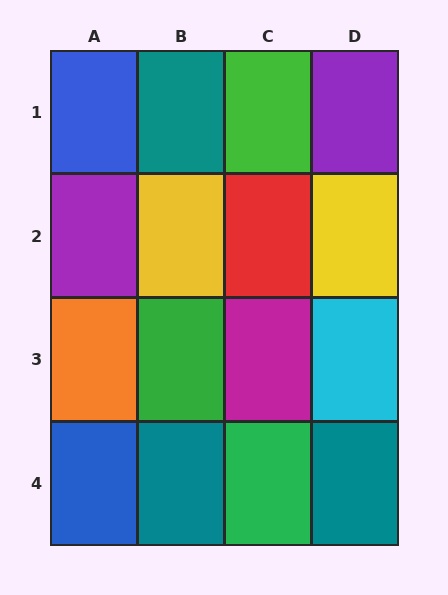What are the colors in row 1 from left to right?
Blue, teal, green, purple.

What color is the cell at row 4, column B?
Teal.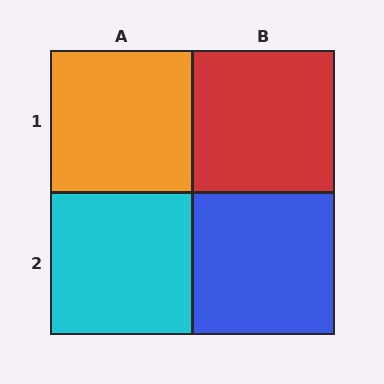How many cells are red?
1 cell is red.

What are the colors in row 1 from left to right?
Orange, red.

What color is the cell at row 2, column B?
Blue.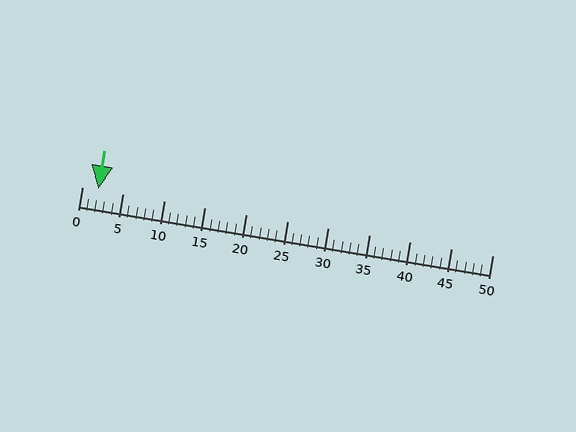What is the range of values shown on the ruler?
The ruler shows values from 0 to 50.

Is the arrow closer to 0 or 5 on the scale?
The arrow is closer to 0.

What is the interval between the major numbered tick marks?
The major tick marks are spaced 5 units apart.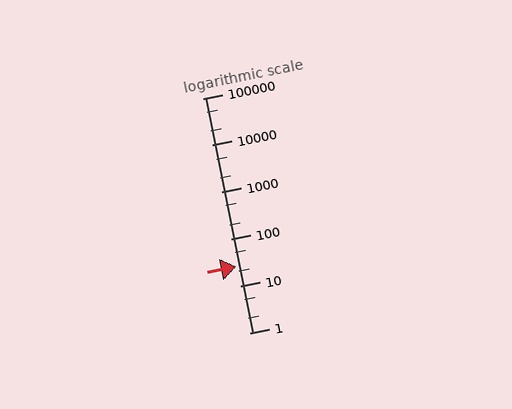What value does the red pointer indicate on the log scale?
The pointer indicates approximately 26.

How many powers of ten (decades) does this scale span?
The scale spans 5 decades, from 1 to 100000.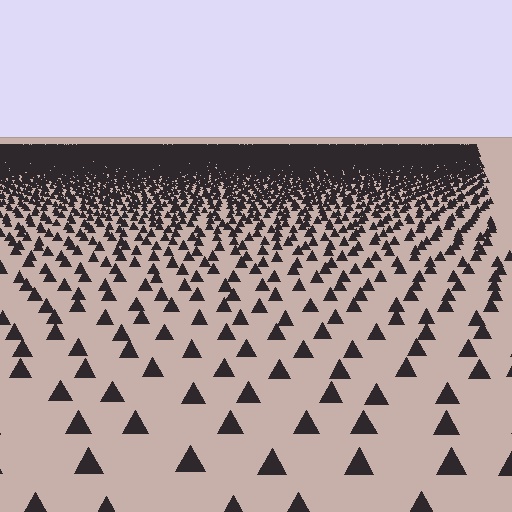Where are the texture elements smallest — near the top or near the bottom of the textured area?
Near the top.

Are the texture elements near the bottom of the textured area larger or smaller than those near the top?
Larger. Near the bottom, elements are closer to the viewer and appear at a bigger on-screen size.